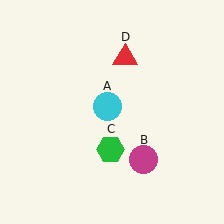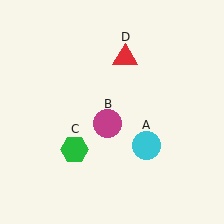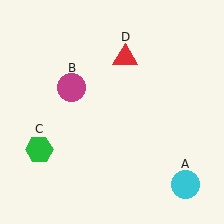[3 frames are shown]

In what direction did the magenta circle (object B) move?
The magenta circle (object B) moved up and to the left.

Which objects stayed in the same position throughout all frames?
Red triangle (object D) remained stationary.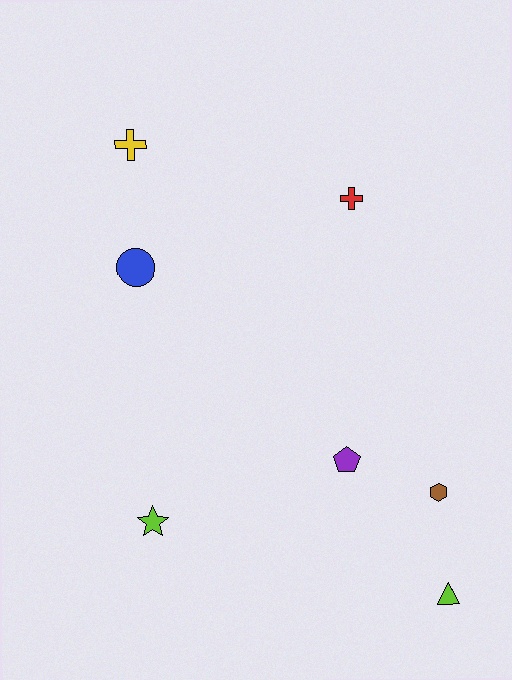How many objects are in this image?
There are 7 objects.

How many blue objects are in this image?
There is 1 blue object.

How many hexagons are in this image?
There is 1 hexagon.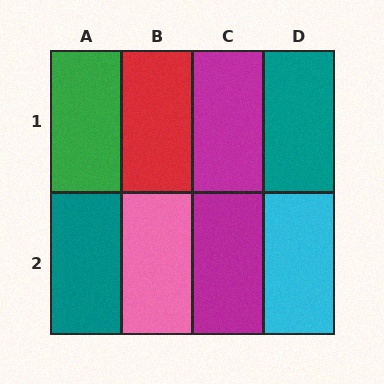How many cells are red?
1 cell is red.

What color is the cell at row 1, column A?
Green.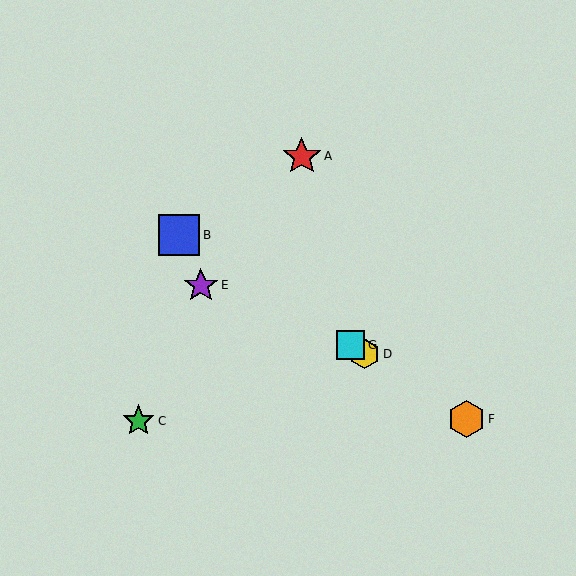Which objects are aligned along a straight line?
Objects B, D, F, G are aligned along a straight line.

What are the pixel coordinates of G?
Object G is at (351, 345).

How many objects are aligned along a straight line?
4 objects (B, D, F, G) are aligned along a straight line.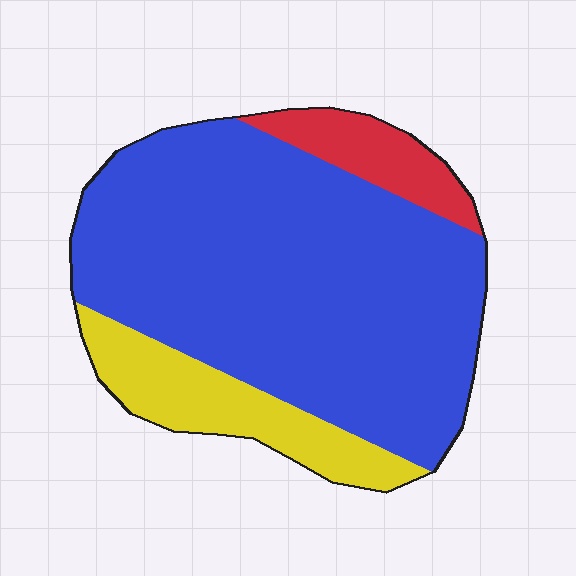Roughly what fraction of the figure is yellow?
Yellow takes up about one sixth (1/6) of the figure.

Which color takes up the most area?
Blue, at roughly 75%.